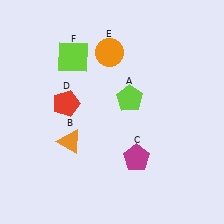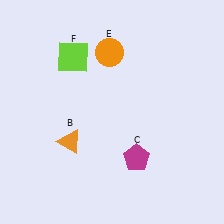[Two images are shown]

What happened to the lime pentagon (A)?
The lime pentagon (A) was removed in Image 2. It was in the top-right area of Image 1.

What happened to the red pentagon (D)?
The red pentagon (D) was removed in Image 2. It was in the top-left area of Image 1.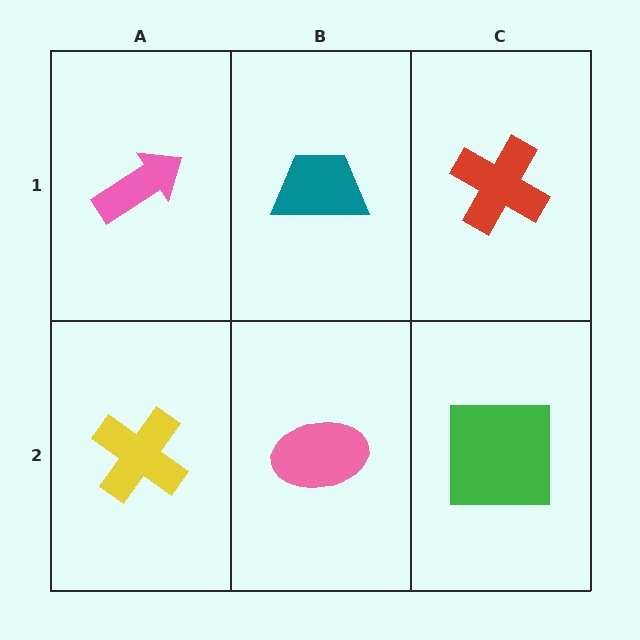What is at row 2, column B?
A pink ellipse.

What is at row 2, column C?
A green square.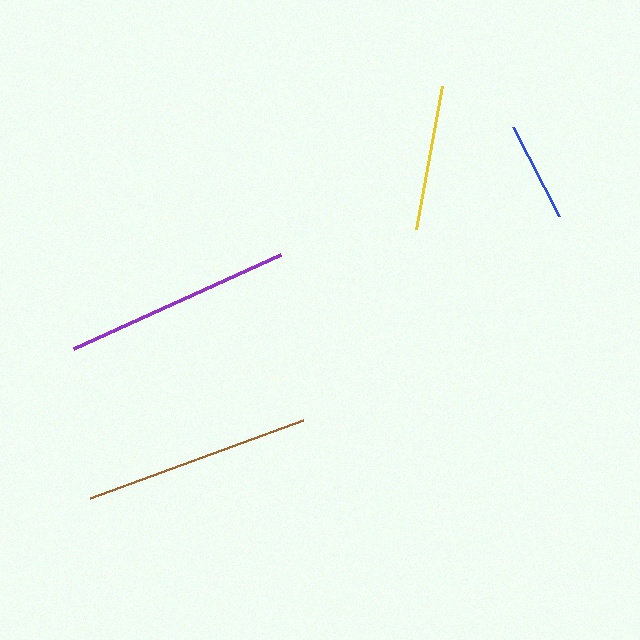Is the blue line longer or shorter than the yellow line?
The yellow line is longer than the blue line.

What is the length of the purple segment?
The purple segment is approximately 228 pixels long.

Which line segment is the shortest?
The blue line is the shortest at approximately 100 pixels.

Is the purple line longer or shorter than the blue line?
The purple line is longer than the blue line.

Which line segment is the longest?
The purple line is the longest at approximately 228 pixels.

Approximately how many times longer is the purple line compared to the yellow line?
The purple line is approximately 1.6 times the length of the yellow line.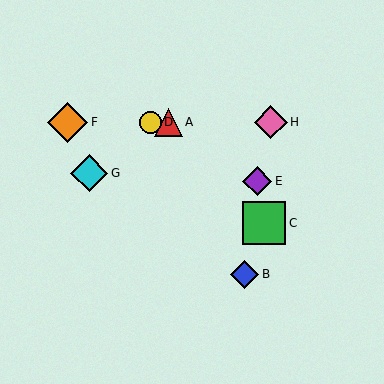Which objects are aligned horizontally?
Objects A, D, F, H are aligned horizontally.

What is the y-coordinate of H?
Object H is at y≈122.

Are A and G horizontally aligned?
No, A is at y≈122 and G is at y≈173.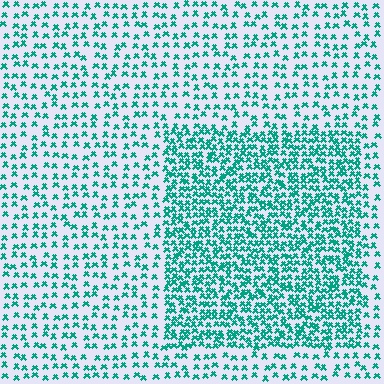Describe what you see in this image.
The image contains small teal elements arranged at two different densities. A rectangle-shaped region is visible where the elements are more densely packed than the surrounding area.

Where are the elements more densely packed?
The elements are more densely packed inside the rectangle boundary.